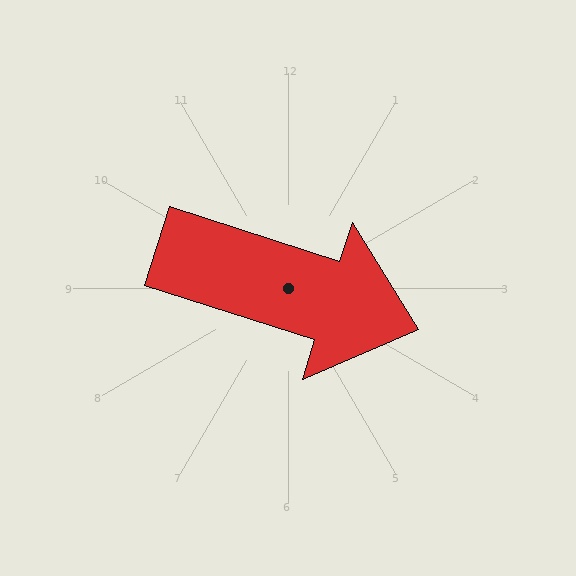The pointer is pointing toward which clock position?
Roughly 4 o'clock.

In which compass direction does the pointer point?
East.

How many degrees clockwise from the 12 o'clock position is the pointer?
Approximately 108 degrees.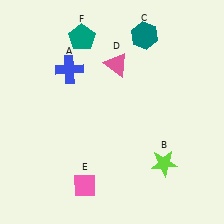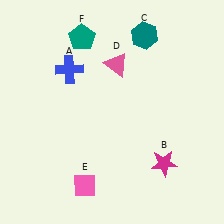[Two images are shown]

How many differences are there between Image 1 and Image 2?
There is 1 difference between the two images.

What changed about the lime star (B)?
In Image 1, B is lime. In Image 2, it changed to magenta.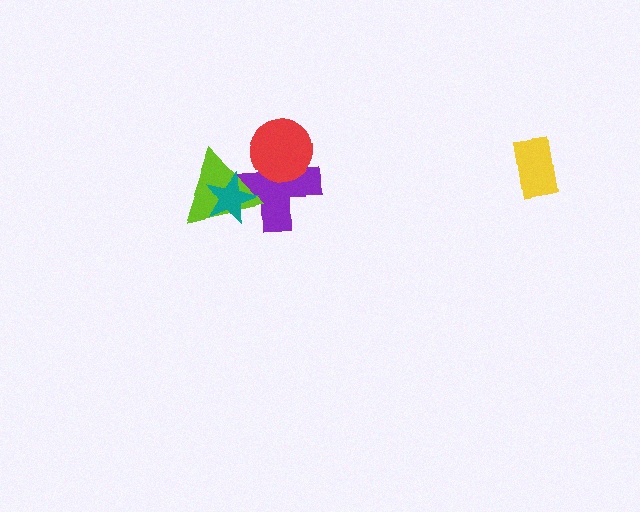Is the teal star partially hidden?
No, no other shape covers it.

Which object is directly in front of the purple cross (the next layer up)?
The lime triangle is directly in front of the purple cross.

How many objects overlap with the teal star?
2 objects overlap with the teal star.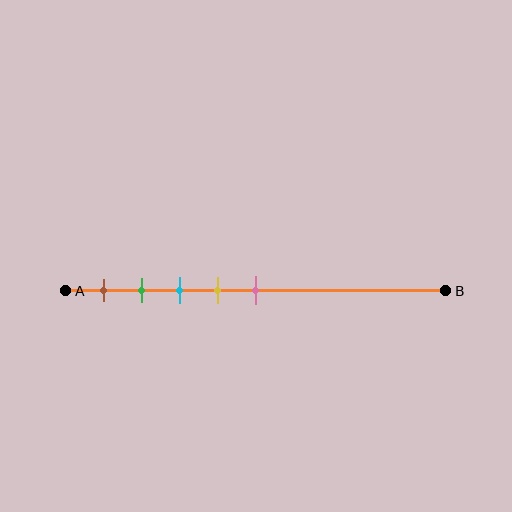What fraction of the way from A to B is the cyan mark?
The cyan mark is approximately 30% (0.3) of the way from A to B.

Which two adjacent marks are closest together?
The green and cyan marks are the closest adjacent pair.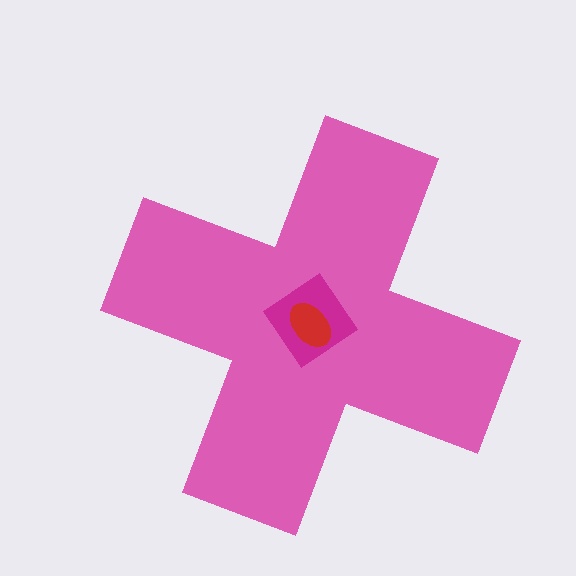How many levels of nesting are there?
3.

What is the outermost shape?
The pink cross.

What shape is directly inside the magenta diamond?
The red ellipse.